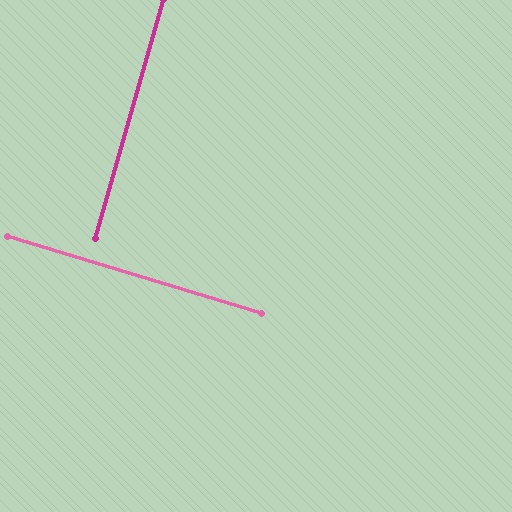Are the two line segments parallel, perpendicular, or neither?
Perpendicular — they meet at approximately 89°.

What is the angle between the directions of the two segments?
Approximately 89 degrees.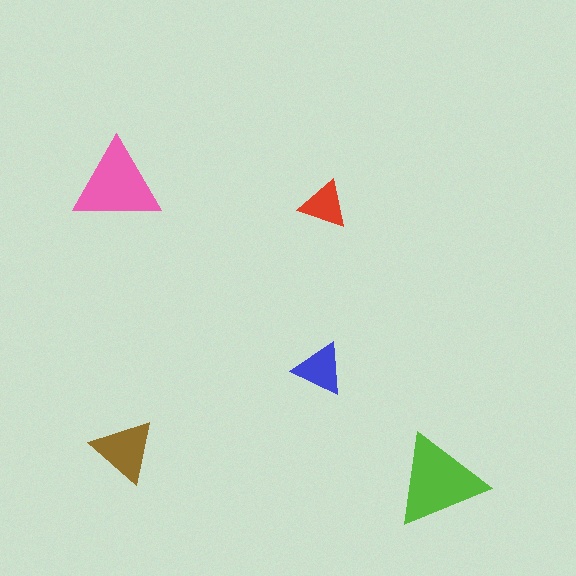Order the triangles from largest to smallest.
the lime one, the pink one, the brown one, the blue one, the red one.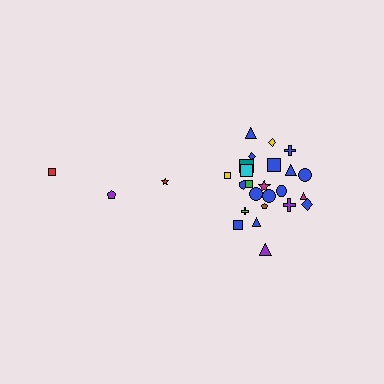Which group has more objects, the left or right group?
The right group.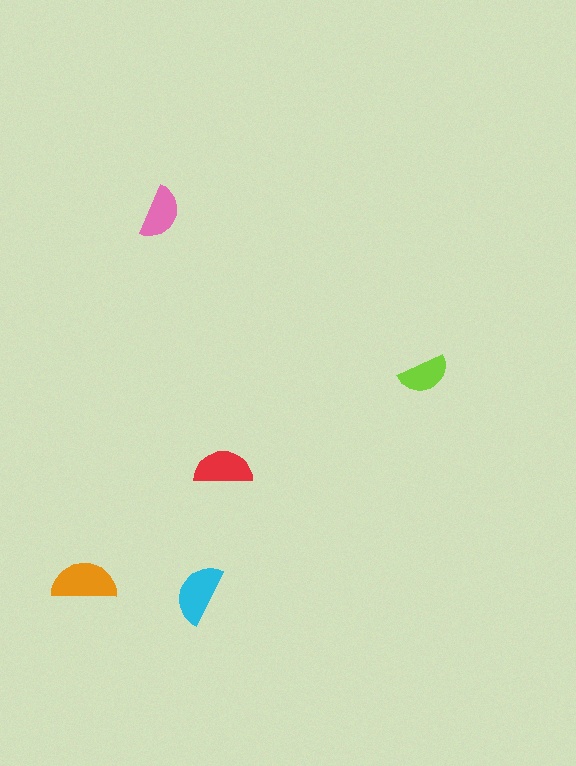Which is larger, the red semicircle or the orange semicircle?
The orange one.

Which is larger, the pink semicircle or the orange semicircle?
The orange one.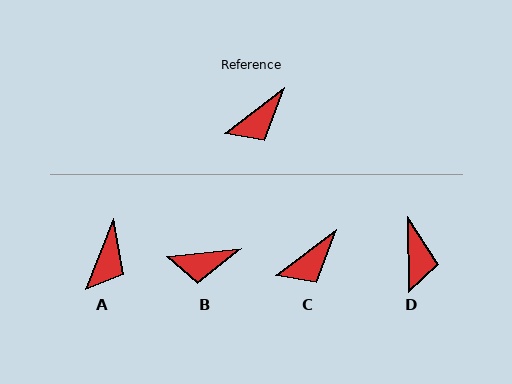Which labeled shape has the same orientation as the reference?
C.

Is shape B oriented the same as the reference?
No, it is off by about 31 degrees.